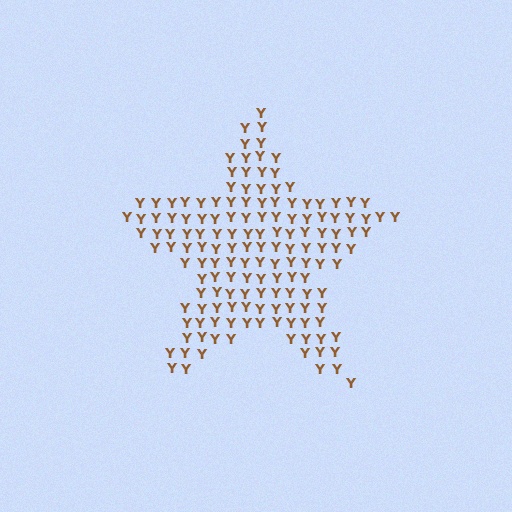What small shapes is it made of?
It is made of small letter Y's.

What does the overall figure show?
The overall figure shows a star.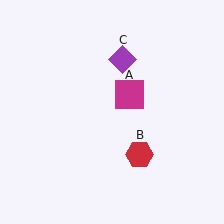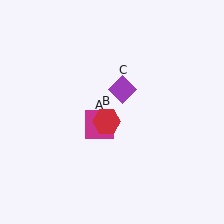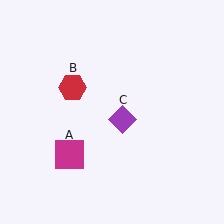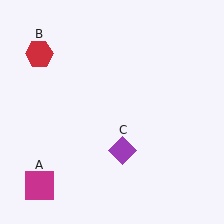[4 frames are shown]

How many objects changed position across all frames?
3 objects changed position: magenta square (object A), red hexagon (object B), purple diamond (object C).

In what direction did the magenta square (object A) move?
The magenta square (object A) moved down and to the left.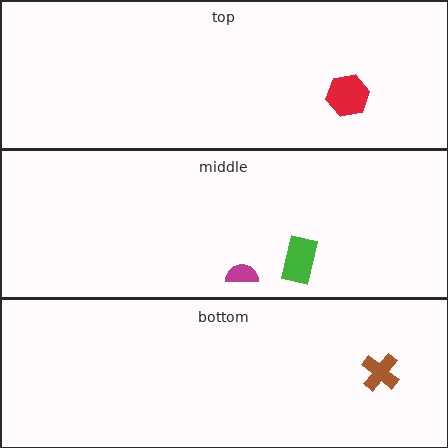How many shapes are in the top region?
1.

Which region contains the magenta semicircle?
The middle region.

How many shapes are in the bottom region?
1.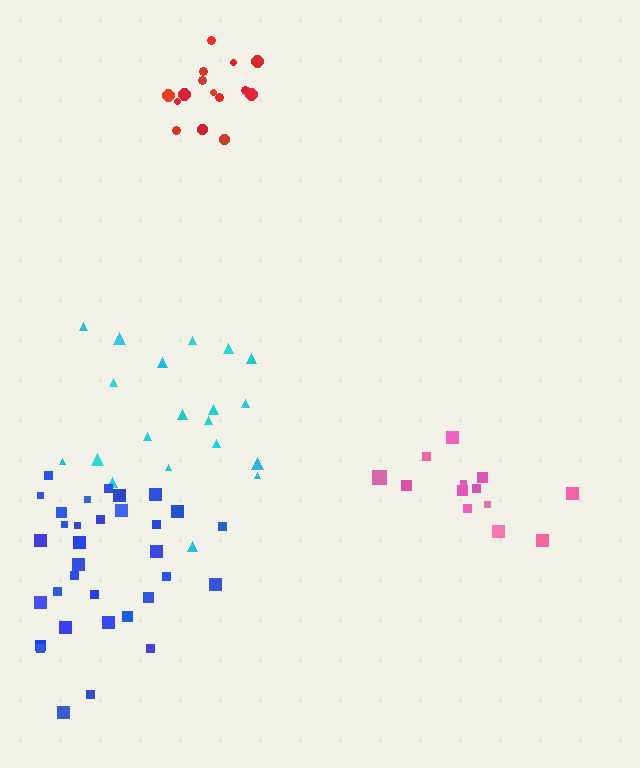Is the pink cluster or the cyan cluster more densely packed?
Pink.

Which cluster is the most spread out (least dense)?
Cyan.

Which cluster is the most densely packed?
Red.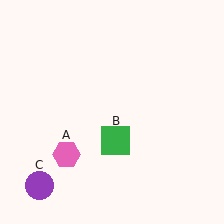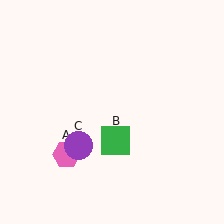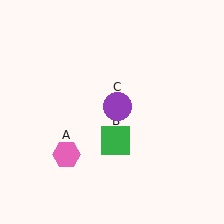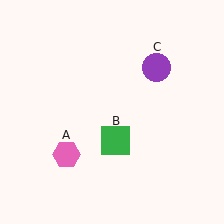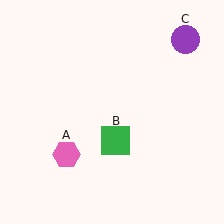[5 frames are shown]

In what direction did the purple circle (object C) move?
The purple circle (object C) moved up and to the right.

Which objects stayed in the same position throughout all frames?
Pink hexagon (object A) and green square (object B) remained stationary.